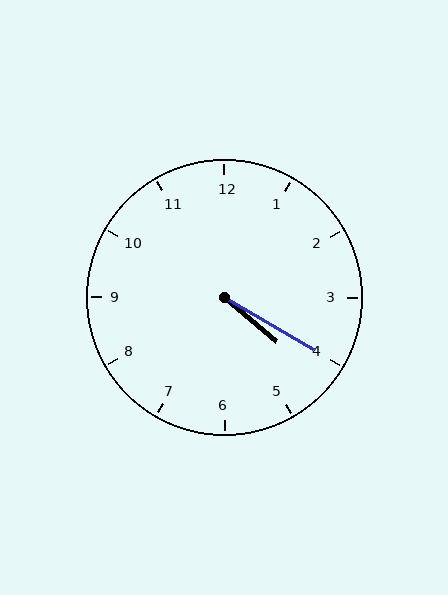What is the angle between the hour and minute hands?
Approximately 10 degrees.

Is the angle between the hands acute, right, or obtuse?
It is acute.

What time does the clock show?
4:20.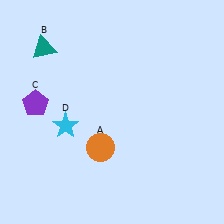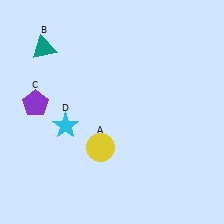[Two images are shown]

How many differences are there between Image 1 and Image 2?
There is 1 difference between the two images.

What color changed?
The circle (A) changed from orange in Image 1 to yellow in Image 2.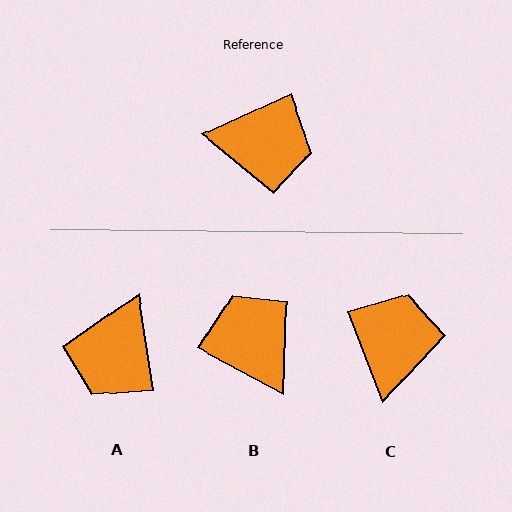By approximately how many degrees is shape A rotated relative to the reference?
Approximately 106 degrees clockwise.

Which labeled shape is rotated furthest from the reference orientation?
B, about 127 degrees away.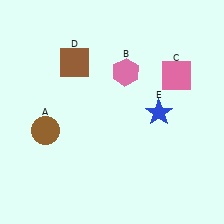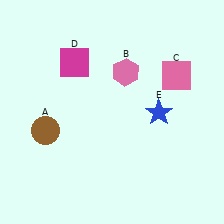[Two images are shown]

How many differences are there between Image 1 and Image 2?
There is 1 difference between the two images.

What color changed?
The square (D) changed from brown in Image 1 to magenta in Image 2.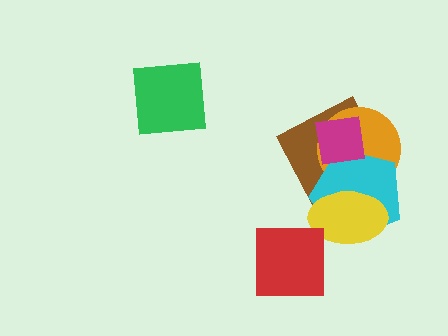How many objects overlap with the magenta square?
3 objects overlap with the magenta square.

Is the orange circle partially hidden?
Yes, it is partially covered by another shape.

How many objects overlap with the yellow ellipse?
3 objects overlap with the yellow ellipse.